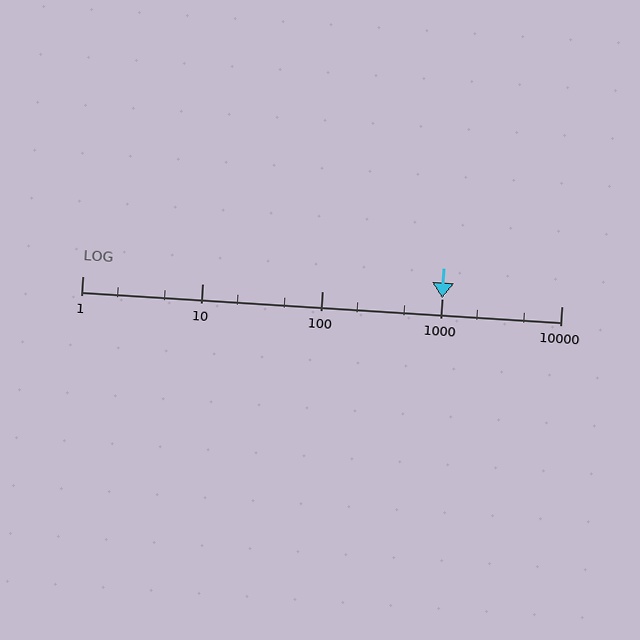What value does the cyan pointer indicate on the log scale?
The pointer indicates approximately 1000.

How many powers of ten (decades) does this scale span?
The scale spans 4 decades, from 1 to 10000.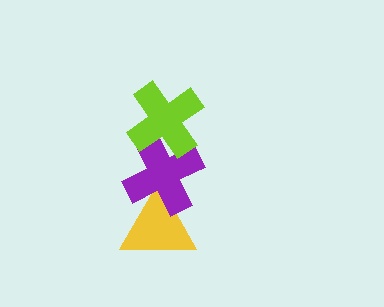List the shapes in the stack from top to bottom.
From top to bottom: the lime cross, the purple cross, the yellow triangle.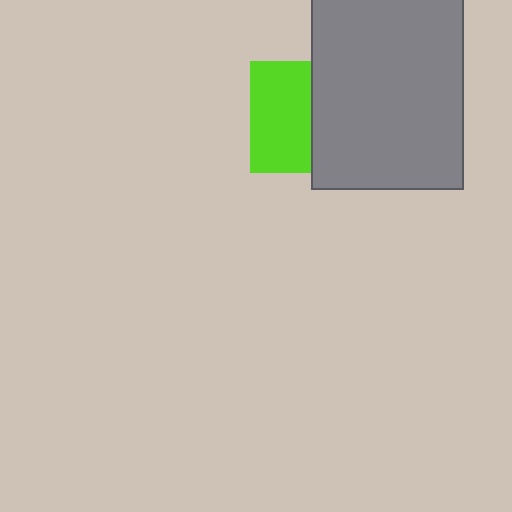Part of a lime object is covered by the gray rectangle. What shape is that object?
It is a square.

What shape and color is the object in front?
The object in front is a gray rectangle.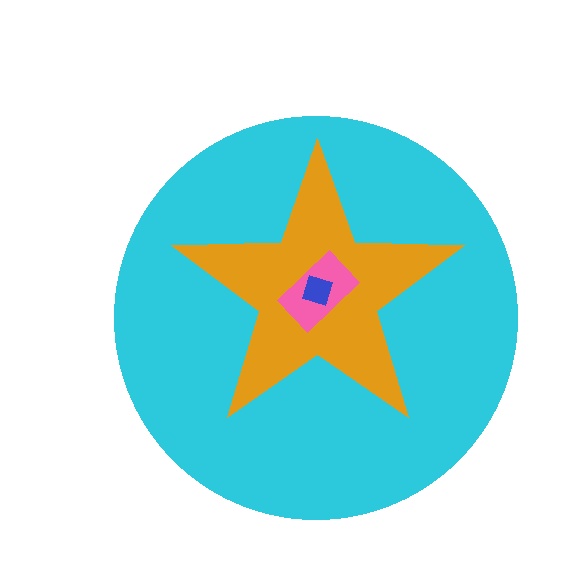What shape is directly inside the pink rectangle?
The blue square.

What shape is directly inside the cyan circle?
The orange star.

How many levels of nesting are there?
4.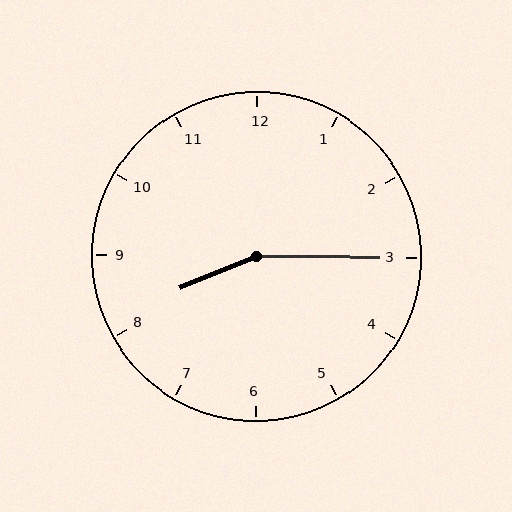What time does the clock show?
8:15.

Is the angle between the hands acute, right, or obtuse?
It is obtuse.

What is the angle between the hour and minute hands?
Approximately 158 degrees.